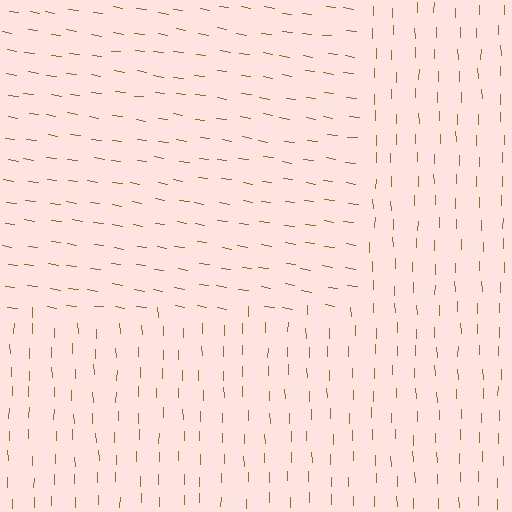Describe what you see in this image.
The image is filled with small brown line segments. A rectangle region in the image has lines oriented differently from the surrounding lines, creating a visible texture boundary.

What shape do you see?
I see a rectangle.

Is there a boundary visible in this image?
Yes, there is a texture boundary formed by a change in line orientation.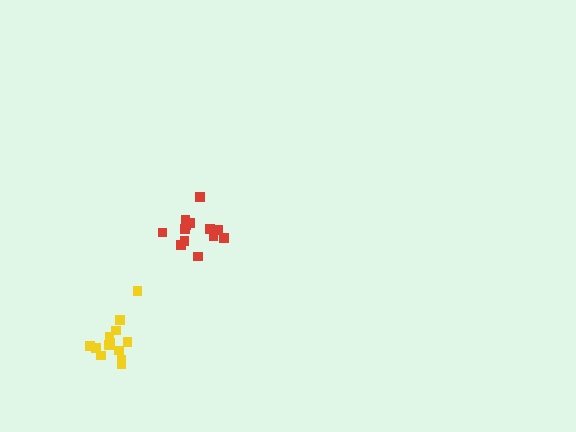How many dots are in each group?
Group 1: 13 dots, Group 2: 13 dots (26 total).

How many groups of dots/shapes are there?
There are 2 groups.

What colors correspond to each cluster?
The clusters are colored: red, yellow.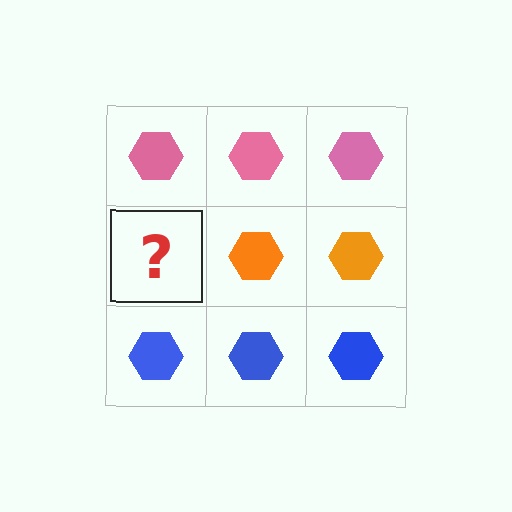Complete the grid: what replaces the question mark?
The question mark should be replaced with an orange hexagon.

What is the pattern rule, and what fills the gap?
The rule is that each row has a consistent color. The gap should be filled with an orange hexagon.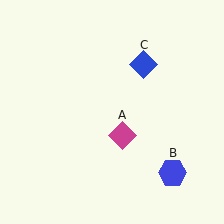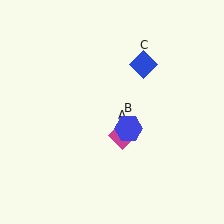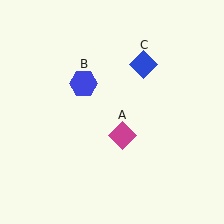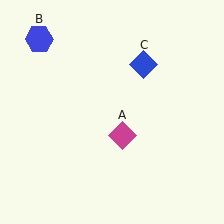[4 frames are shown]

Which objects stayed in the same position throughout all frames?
Magenta diamond (object A) and blue diamond (object C) remained stationary.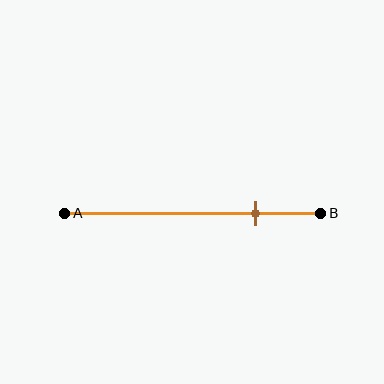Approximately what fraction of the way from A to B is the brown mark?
The brown mark is approximately 75% of the way from A to B.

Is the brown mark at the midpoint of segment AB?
No, the mark is at about 75% from A, not at the 50% midpoint.